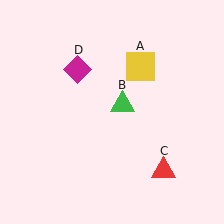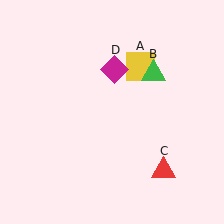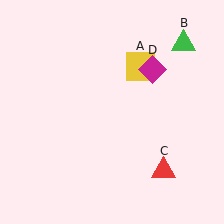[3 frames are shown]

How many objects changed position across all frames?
2 objects changed position: green triangle (object B), magenta diamond (object D).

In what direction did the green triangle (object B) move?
The green triangle (object B) moved up and to the right.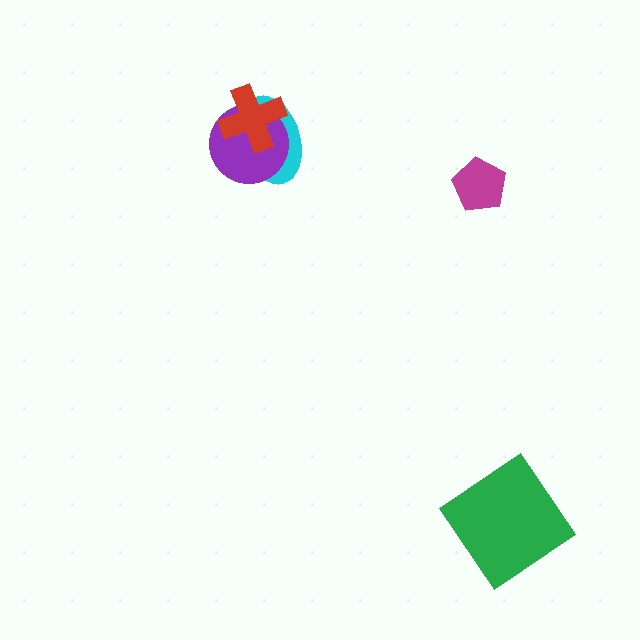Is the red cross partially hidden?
No, no other shape covers it.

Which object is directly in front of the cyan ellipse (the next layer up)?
The purple circle is directly in front of the cyan ellipse.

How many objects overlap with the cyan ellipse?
2 objects overlap with the cyan ellipse.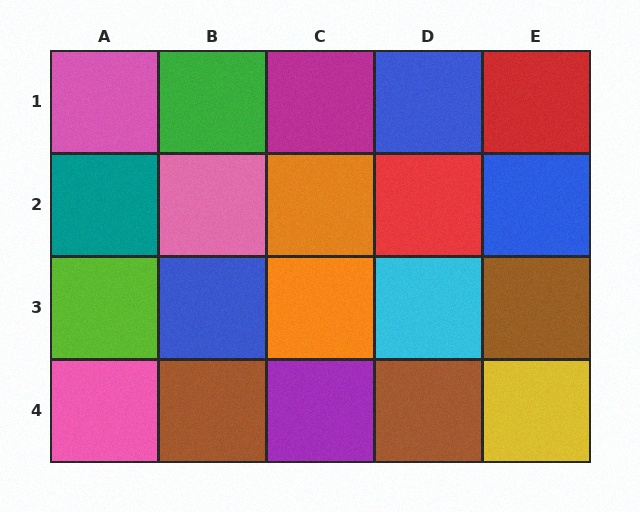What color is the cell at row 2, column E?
Blue.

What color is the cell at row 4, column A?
Pink.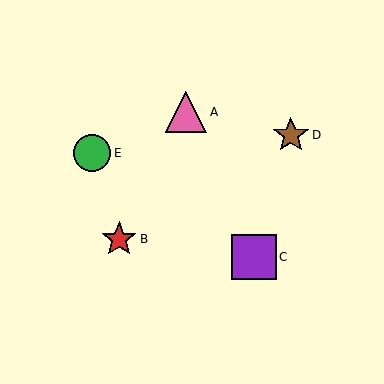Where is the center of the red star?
The center of the red star is at (119, 239).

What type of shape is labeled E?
Shape E is a green circle.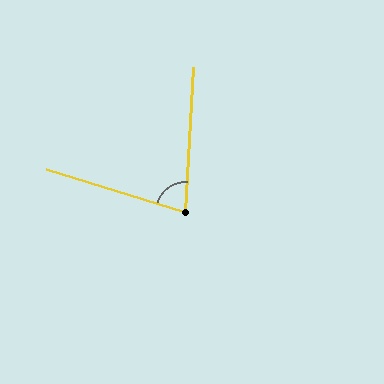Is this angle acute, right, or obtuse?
It is acute.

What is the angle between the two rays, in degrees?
Approximately 76 degrees.